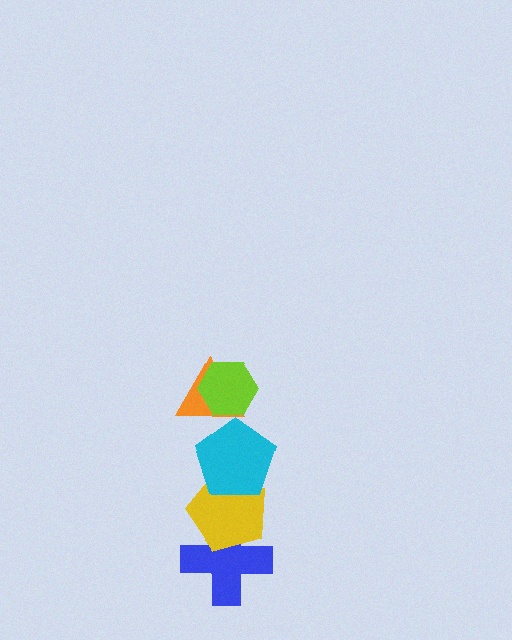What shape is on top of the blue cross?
The yellow pentagon is on top of the blue cross.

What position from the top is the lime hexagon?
The lime hexagon is 1st from the top.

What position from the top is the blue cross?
The blue cross is 5th from the top.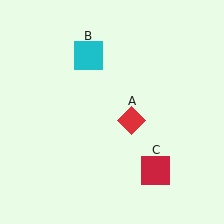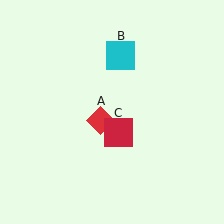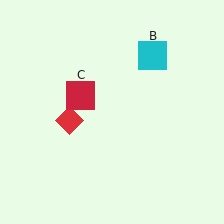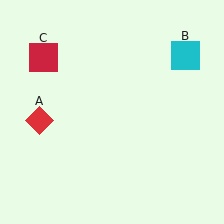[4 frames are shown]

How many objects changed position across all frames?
3 objects changed position: red diamond (object A), cyan square (object B), red square (object C).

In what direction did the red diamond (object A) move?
The red diamond (object A) moved left.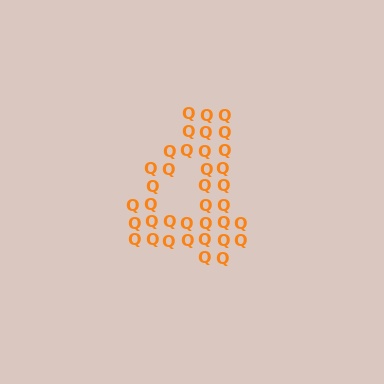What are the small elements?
The small elements are letter Q's.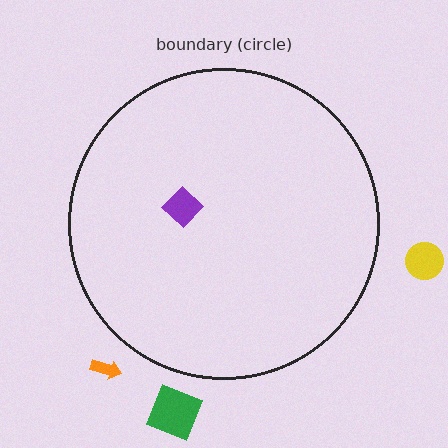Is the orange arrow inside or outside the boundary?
Outside.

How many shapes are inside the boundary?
1 inside, 3 outside.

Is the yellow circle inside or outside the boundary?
Outside.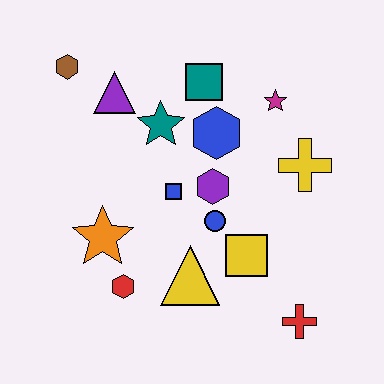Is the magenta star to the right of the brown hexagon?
Yes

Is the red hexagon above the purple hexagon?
No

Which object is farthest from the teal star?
The red cross is farthest from the teal star.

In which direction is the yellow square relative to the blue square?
The yellow square is to the right of the blue square.